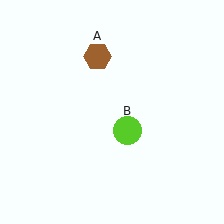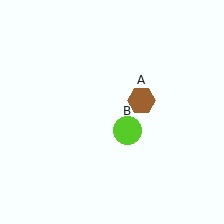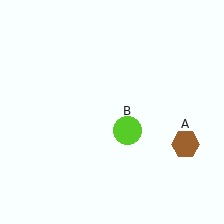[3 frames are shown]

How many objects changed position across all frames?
1 object changed position: brown hexagon (object A).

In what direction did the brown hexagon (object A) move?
The brown hexagon (object A) moved down and to the right.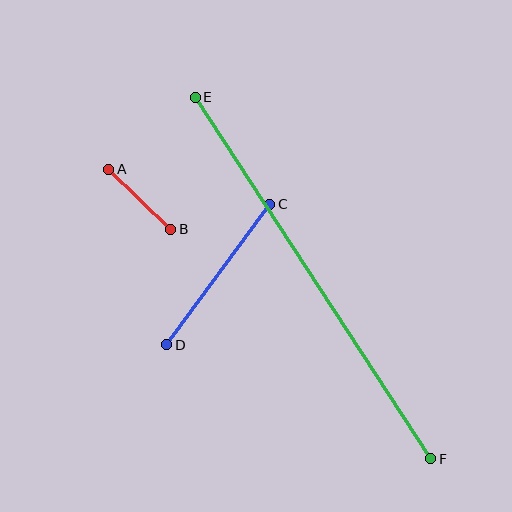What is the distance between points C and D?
The distance is approximately 174 pixels.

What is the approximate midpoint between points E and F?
The midpoint is at approximately (313, 278) pixels.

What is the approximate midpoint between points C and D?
The midpoint is at approximately (218, 274) pixels.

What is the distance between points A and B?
The distance is approximately 86 pixels.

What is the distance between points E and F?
The distance is approximately 432 pixels.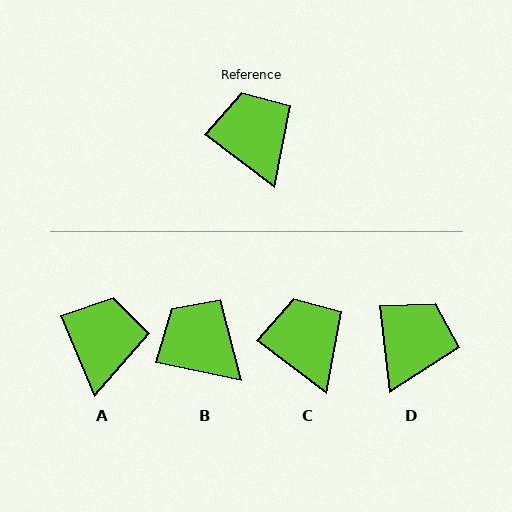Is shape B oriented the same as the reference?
No, it is off by about 25 degrees.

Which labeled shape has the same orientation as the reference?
C.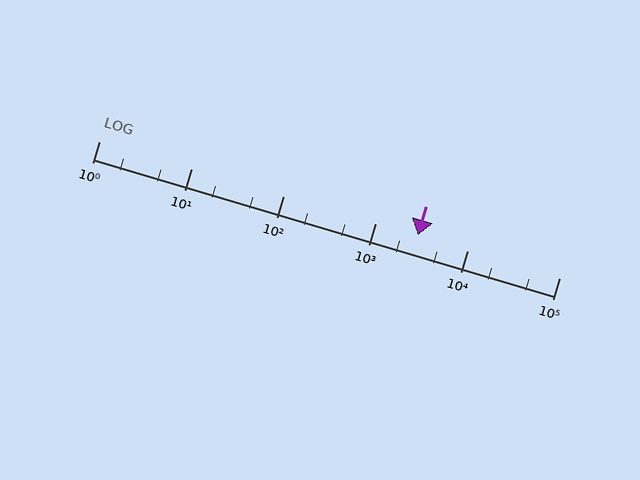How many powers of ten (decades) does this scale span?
The scale spans 5 decades, from 1 to 100000.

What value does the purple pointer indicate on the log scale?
The pointer indicates approximately 2900.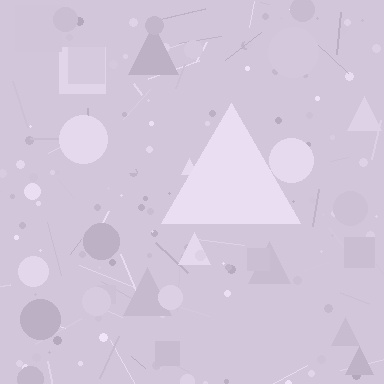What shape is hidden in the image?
A triangle is hidden in the image.